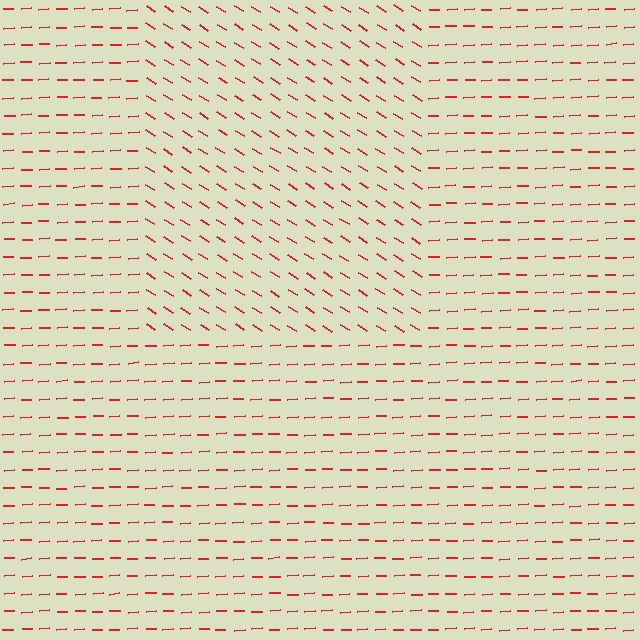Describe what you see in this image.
The image is filled with small red line segments. A rectangle region in the image has lines oriented differently from the surrounding lines, creating a visible texture boundary.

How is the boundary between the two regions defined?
The boundary is defined purely by a change in line orientation (approximately 35 degrees difference). All lines are the same color and thickness.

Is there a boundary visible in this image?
Yes, there is a texture boundary formed by a change in line orientation.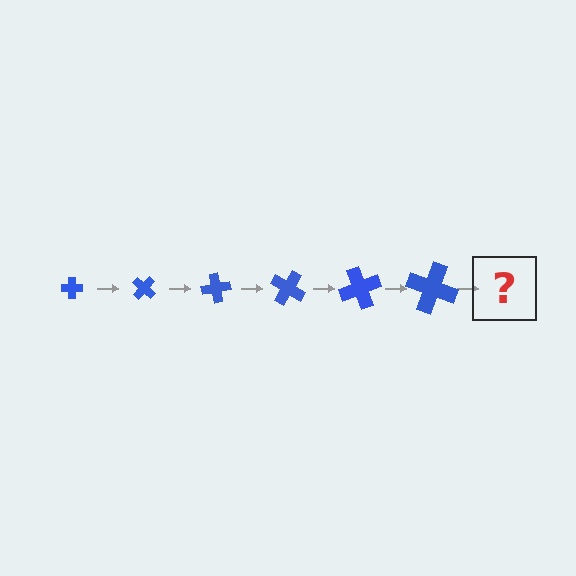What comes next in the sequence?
The next element should be a cross, larger than the previous one and rotated 240 degrees from the start.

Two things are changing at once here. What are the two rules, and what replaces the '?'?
The two rules are that the cross grows larger each step and it rotates 40 degrees each step. The '?' should be a cross, larger than the previous one and rotated 240 degrees from the start.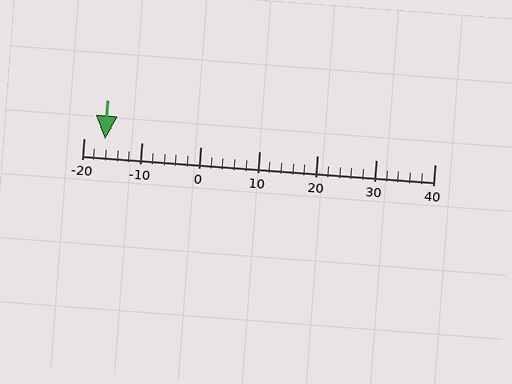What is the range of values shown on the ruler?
The ruler shows values from -20 to 40.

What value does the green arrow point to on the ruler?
The green arrow points to approximately -16.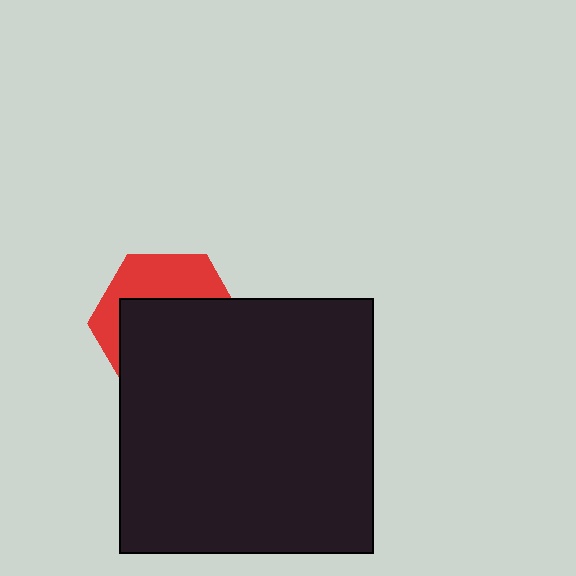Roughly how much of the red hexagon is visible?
A small part of it is visible (roughly 37%).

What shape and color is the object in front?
The object in front is a black rectangle.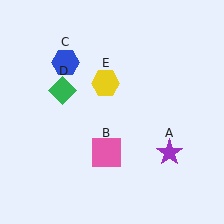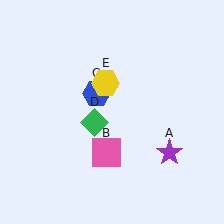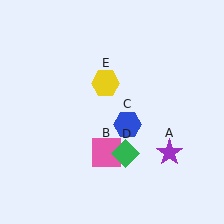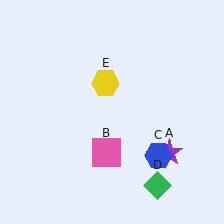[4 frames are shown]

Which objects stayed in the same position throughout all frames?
Purple star (object A) and pink square (object B) and yellow hexagon (object E) remained stationary.